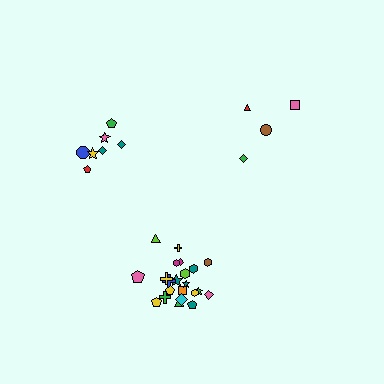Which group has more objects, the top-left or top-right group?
The top-left group.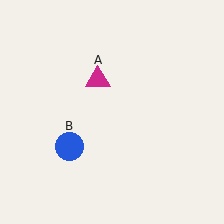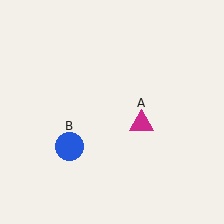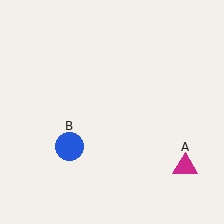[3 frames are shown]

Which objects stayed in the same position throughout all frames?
Blue circle (object B) remained stationary.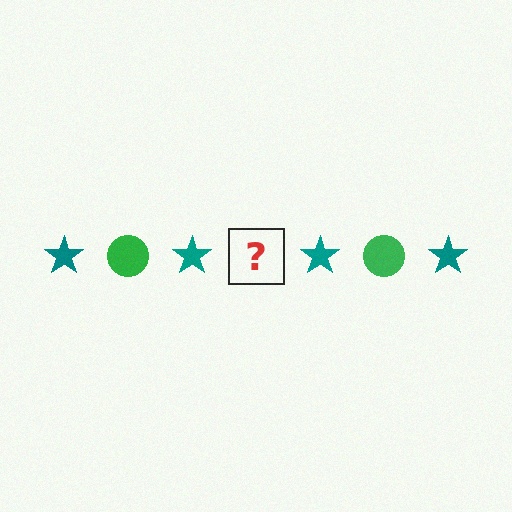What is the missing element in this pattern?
The missing element is a green circle.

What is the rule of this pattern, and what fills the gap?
The rule is that the pattern alternates between teal star and green circle. The gap should be filled with a green circle.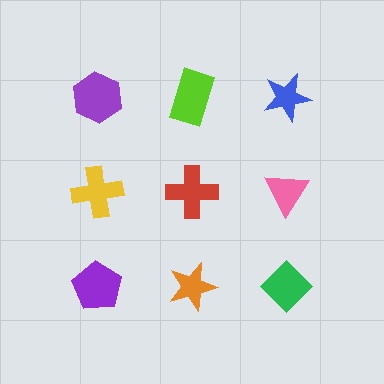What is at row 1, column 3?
A blue star.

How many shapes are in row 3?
3 shapes.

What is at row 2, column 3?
A pink triangle.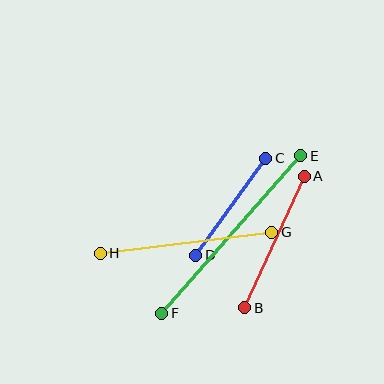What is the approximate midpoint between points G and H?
The midpoint is at approximately (186, 243) pixels.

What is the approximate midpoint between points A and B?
The midpoint is at approximately (275, 242) pixels.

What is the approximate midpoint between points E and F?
The midpoint is at approximately (231, 234) pixels.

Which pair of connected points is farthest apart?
Points E and F are farthest apart.